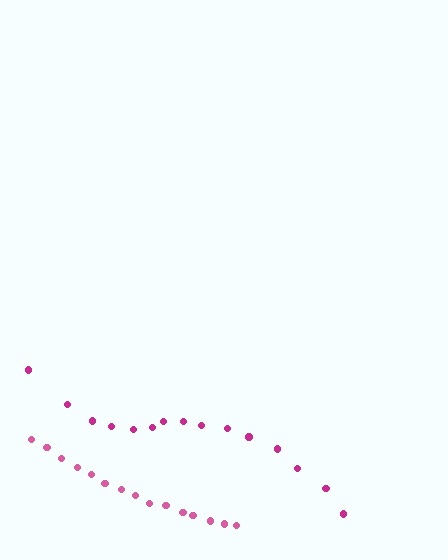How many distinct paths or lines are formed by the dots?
There are 2 distinct paths.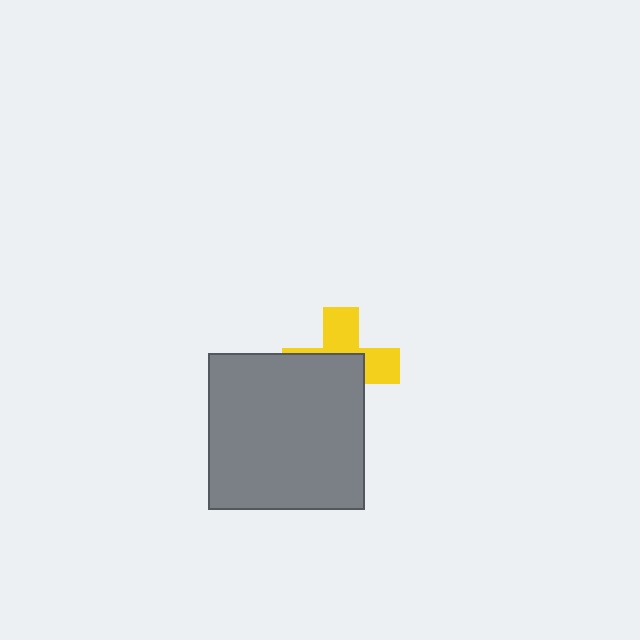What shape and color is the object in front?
The object in front is a gray square.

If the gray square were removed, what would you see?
You would see the complete yellow cross.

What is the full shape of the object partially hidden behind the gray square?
The partially hidden object is a yellow cross.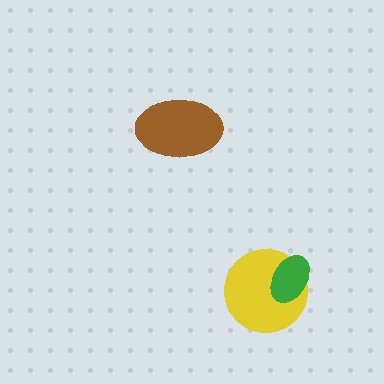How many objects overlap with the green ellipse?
1 object overlaps with the green ellipse.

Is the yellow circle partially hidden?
Yes, it is partially covered by another shape.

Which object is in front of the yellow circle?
The green ellipse is in front of the yellow circle.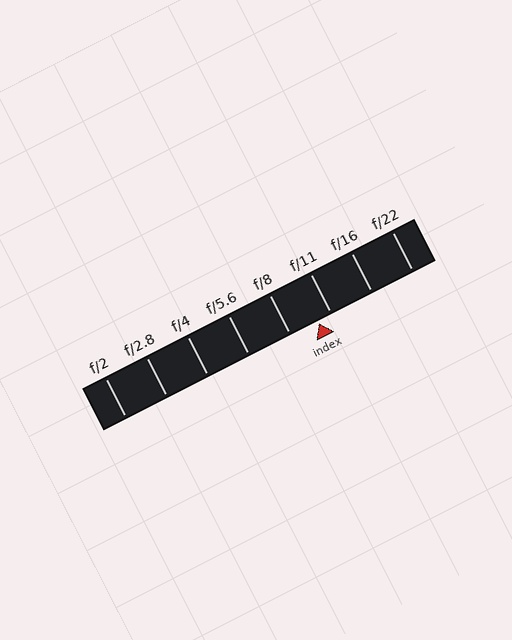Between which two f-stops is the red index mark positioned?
The index mark is between f/8 and f/11.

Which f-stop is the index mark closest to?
The index mark is closest to f/11.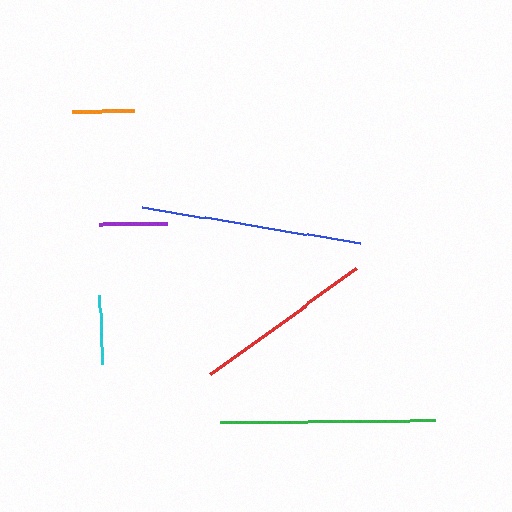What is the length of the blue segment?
The blue segment is approximately 221 pixels long.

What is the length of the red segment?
The red segment is approximately 181 pixels long.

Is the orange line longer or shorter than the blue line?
The blue line is longer than the orange line.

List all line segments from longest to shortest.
From longest to shortest: blue, green, red, cyan, purple, orange.